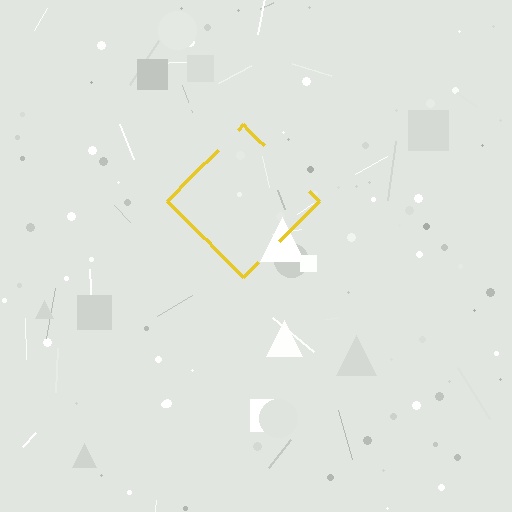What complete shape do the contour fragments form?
The contour fragments form a diamond.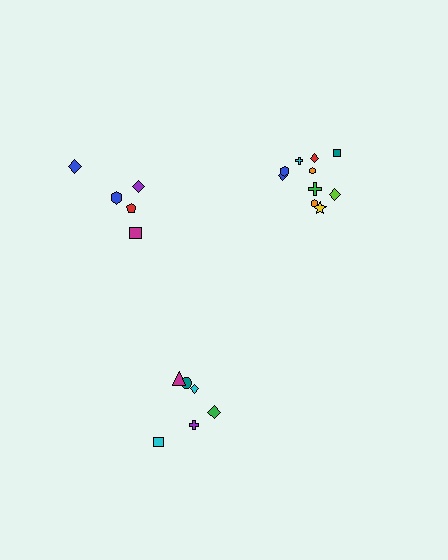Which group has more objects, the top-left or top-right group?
The top-right group.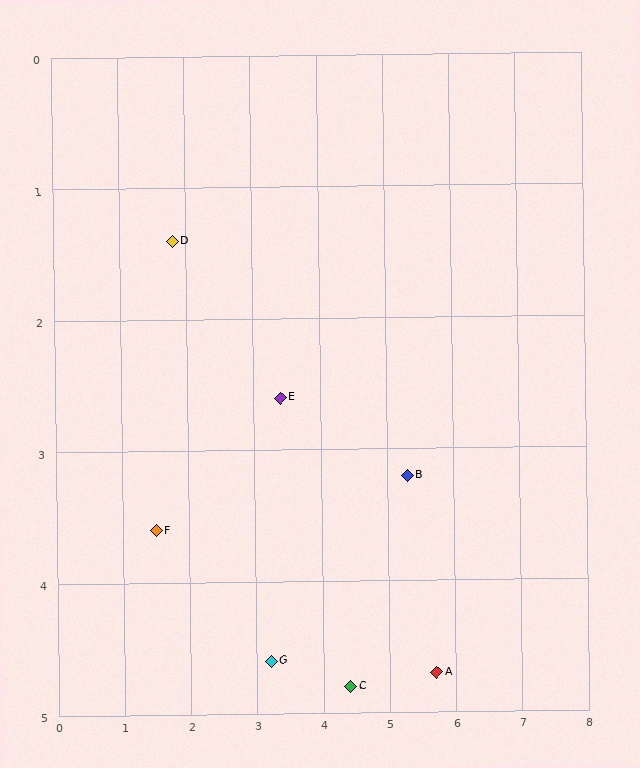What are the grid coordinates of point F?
Point F is at approximately (1.5, 3.6).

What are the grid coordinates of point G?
Point G is at approximately (3.2, 4.6).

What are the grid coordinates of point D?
Point D is at approximately (1.8, 1.4).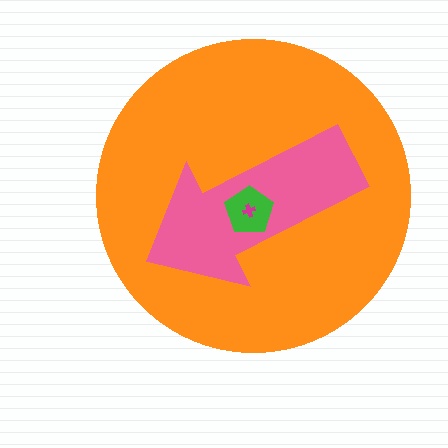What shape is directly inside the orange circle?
The pink arrow.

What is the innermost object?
The magenta cross.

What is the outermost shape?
The orange circle.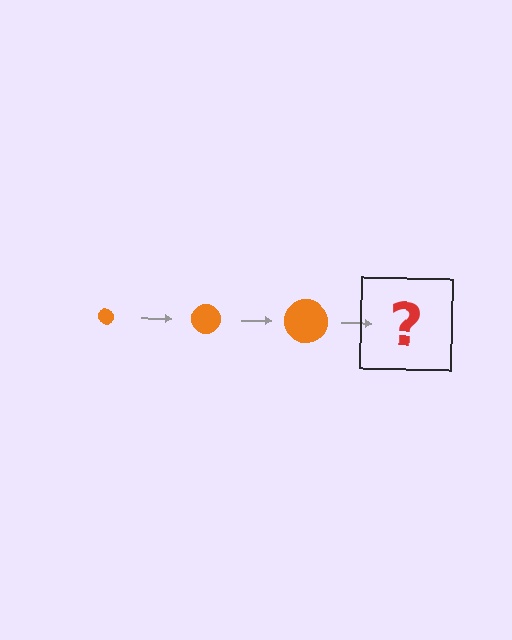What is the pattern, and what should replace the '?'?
The pattern is that the circle gets progressively larger each step. The '?' should be an orange circle, larger than the previous one.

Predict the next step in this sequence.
The next step is an orange circle, larger than the previous one.